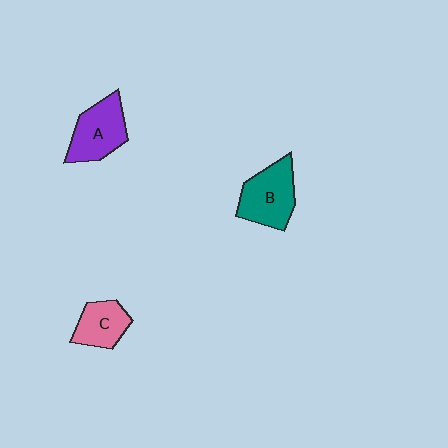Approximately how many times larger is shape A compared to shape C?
Approximately 1.3 times.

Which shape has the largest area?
Shape B (teal).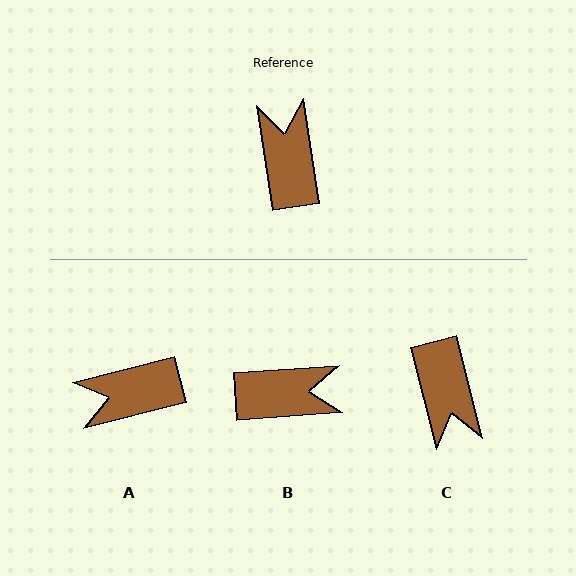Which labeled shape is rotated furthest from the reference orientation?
C, about 174 degrees away.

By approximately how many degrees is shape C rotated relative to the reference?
Approximately 174 degrees clockwise.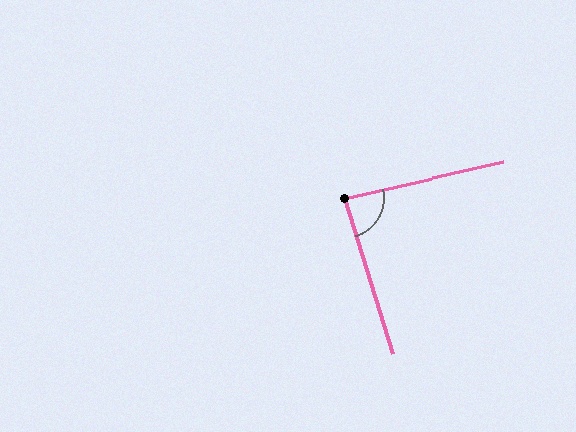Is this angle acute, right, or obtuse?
It is approximately a right angle.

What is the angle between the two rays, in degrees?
Approximately 85 degrees.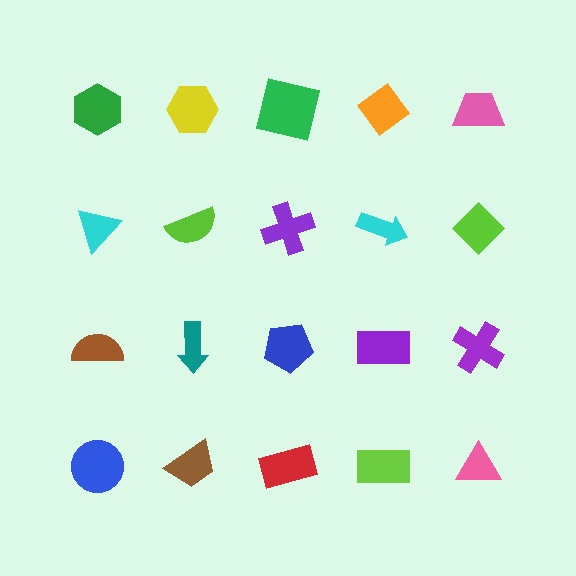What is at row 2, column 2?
A lime semicircle.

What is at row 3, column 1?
A brown semicircle.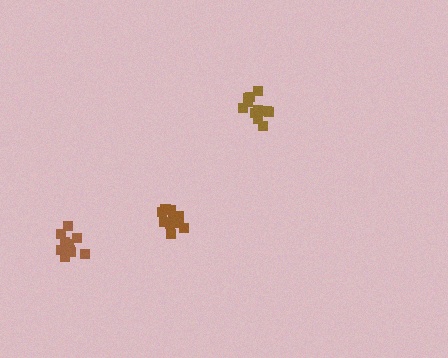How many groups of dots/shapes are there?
There are 3 groups.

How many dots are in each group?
Group 1: 11 dots, Group 2: 10 dots, Group 3: 10 dots (31 total).